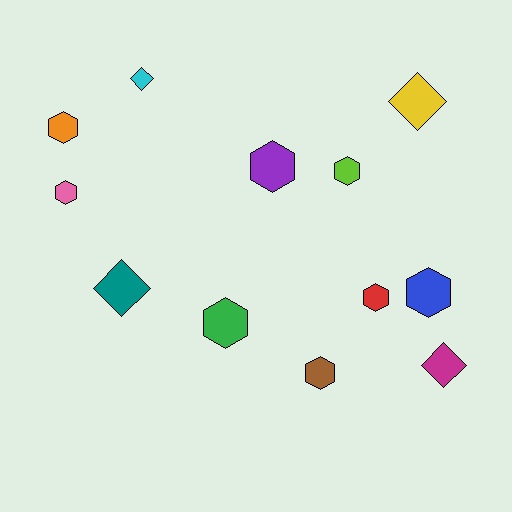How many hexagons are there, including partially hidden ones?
There are 8 hexagons.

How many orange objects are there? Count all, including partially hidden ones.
There is 1 orange object.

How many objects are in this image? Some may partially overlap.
There are 12 objects.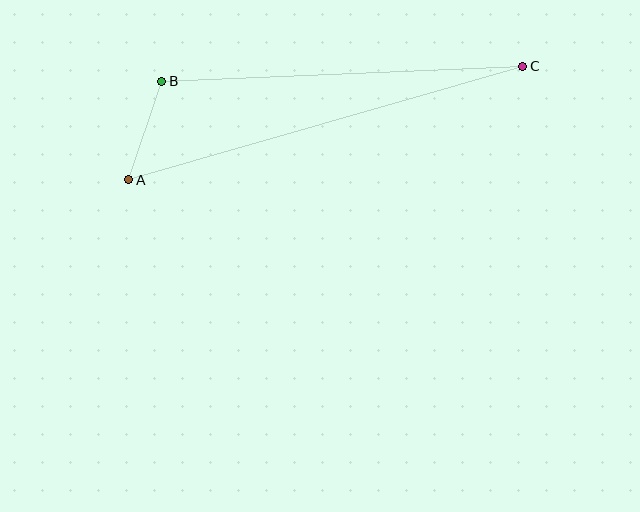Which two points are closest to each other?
Points A and B are closest to each other.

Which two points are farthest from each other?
Points A and C are farthest from each other.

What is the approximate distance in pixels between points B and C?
The distance between B and C is approximately 361 pixels.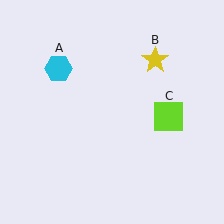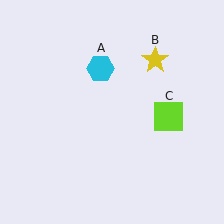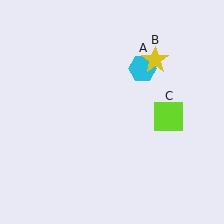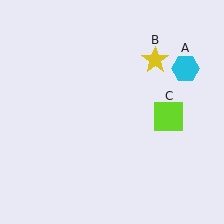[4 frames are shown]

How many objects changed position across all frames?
1 object changed position: cyan hexagon (object A).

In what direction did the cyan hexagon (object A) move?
The cyan hexagon (object A) moved right.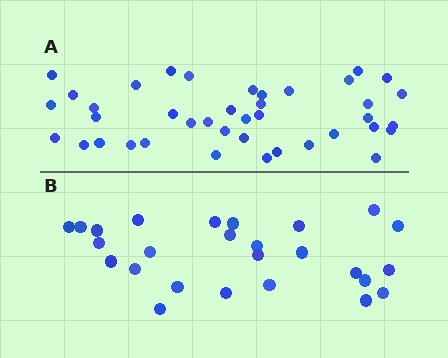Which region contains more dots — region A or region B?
Region A (the top region) has more dots.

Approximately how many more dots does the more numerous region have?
Region A has approximately 15 more dots than region B.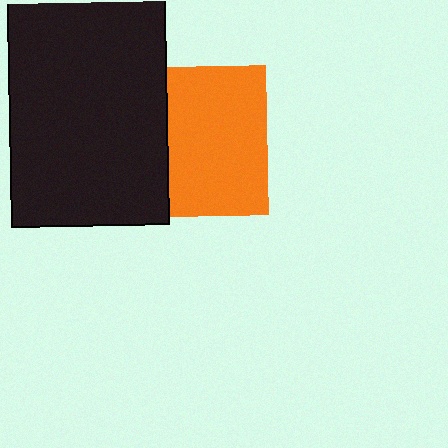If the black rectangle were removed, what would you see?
You would see the complete orange square.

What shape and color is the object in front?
The object in front is a black rectangle.